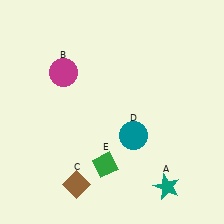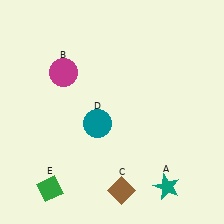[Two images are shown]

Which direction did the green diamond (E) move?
The green diamond (E) moved left.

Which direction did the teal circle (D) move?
The teal circle (D) moved left.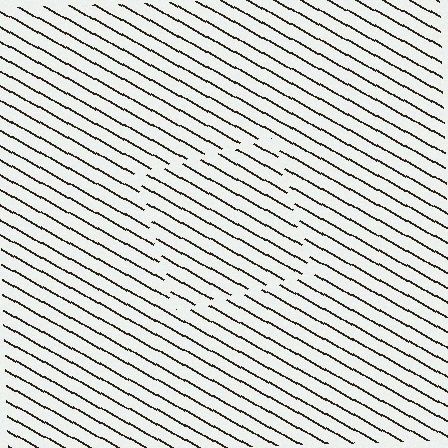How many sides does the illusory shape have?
4 sides — the line-ends trace a square.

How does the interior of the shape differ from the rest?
The interior of the shape contains the same grating, shifted by half a period — the contour is defined by the phase discontinuity where line-ends from the inner and outer gratings abut.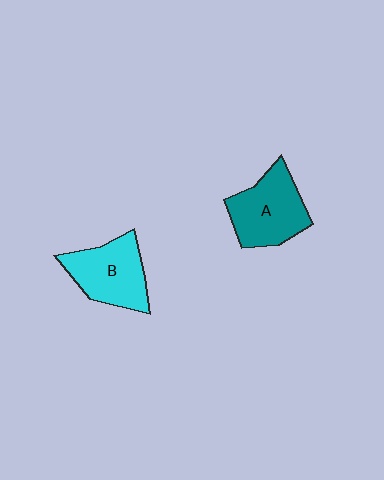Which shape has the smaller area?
Shape B (cyan).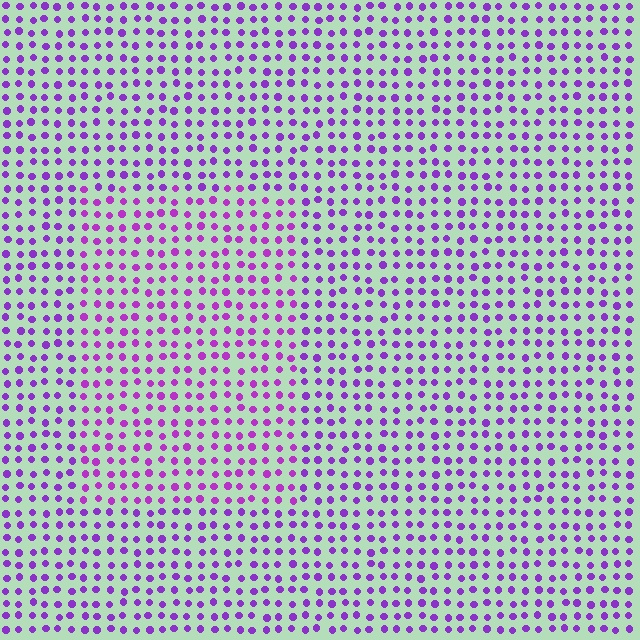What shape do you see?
I see a rectangle.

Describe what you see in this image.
The image is filled with small purple elements in a uniform arrangement. A rectangle-shaped region is visible where the elements are tinted to a slightly different hue, forming a subtle color boundary.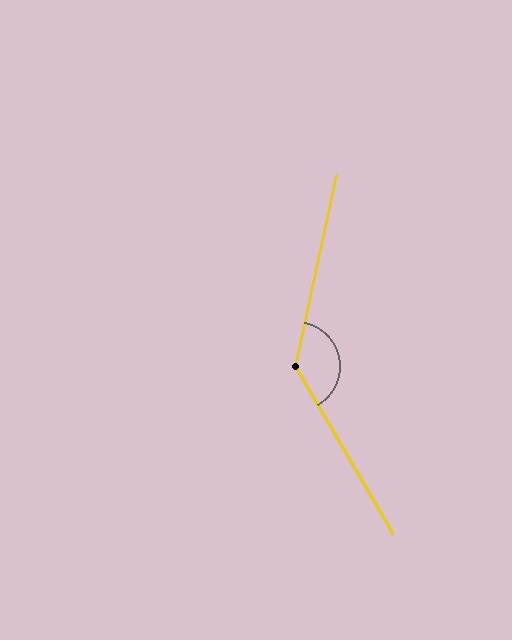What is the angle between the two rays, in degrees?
Approximately 138 degrees.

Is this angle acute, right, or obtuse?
It is obtuse.